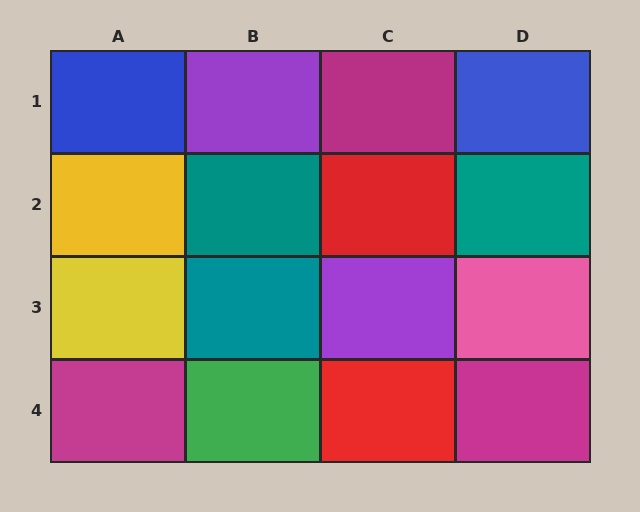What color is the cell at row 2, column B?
Teal.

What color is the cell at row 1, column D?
Blue.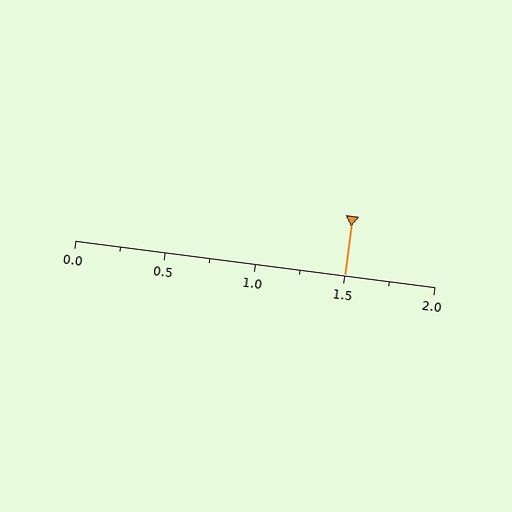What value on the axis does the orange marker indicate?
The marker indicates approximately 1.5.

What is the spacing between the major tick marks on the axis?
The major ticks are spaced 0.5 apart.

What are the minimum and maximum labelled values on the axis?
The axis runs from 0.0 to 2.0.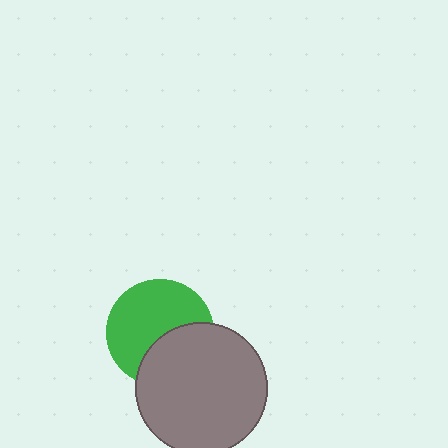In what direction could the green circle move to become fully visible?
The green circle could move toward the upper-left. That would shift it out from behind the gray circle entirely.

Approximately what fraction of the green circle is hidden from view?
Roughly 38% of the green circle is hidden behind the gray circle.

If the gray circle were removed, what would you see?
You would see the complete green circle.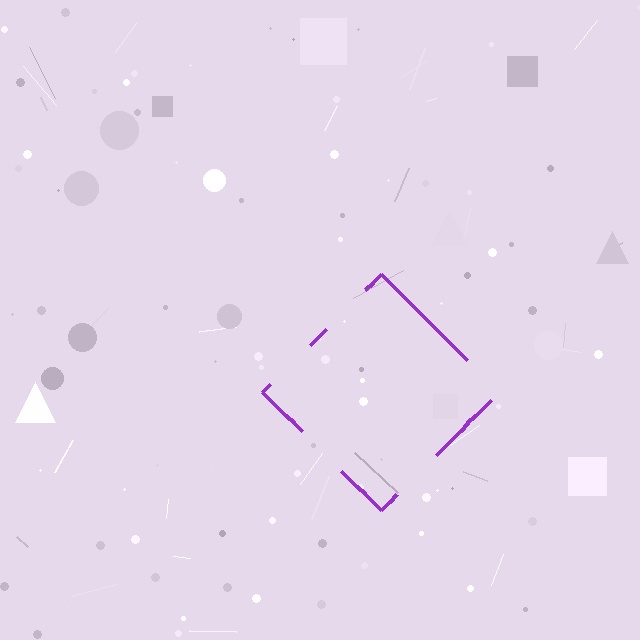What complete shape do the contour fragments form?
The contour fragments form a diamond.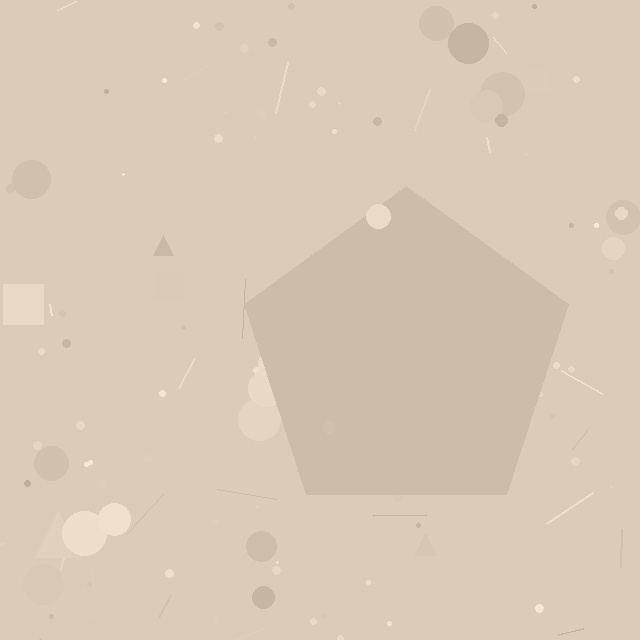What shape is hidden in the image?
A pentagon is hidden in the image.